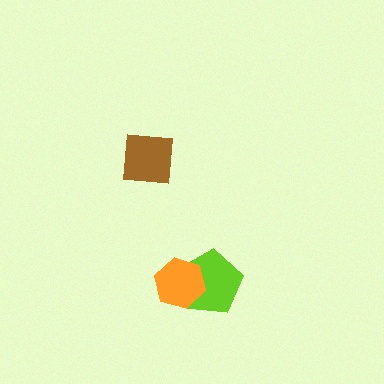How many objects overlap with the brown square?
0 objects overlap with the brown square.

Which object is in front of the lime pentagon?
The orange hexagon is in front of the lime pentagon.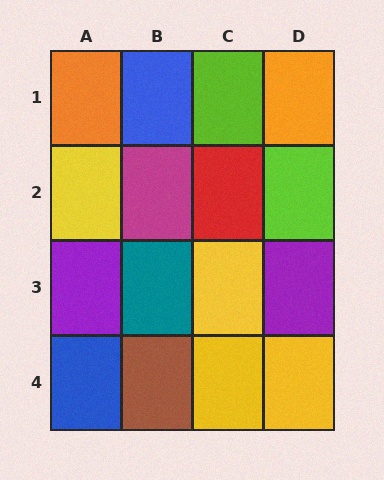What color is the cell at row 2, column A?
Yellow.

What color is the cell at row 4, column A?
Blue.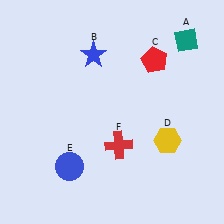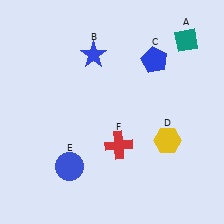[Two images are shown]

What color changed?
The pentagon (C) changed from red in Image 1 to blue in Image 2.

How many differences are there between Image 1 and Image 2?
There is 1 difference between the two images.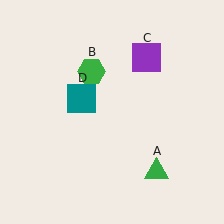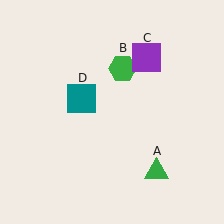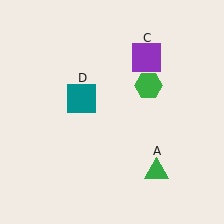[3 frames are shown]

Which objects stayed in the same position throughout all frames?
Green triangle (object A) and purple square (object C) and teal square (object D) remained stationary.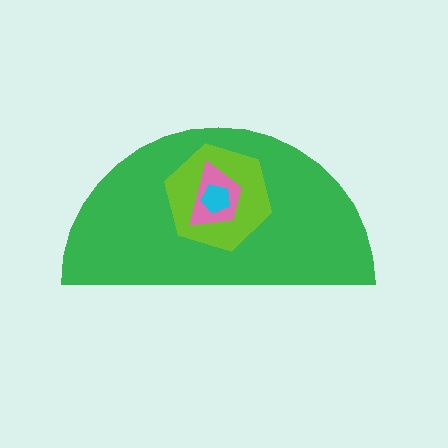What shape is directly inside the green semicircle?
The lime hexagon.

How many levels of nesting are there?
4.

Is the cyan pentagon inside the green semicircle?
Yes.